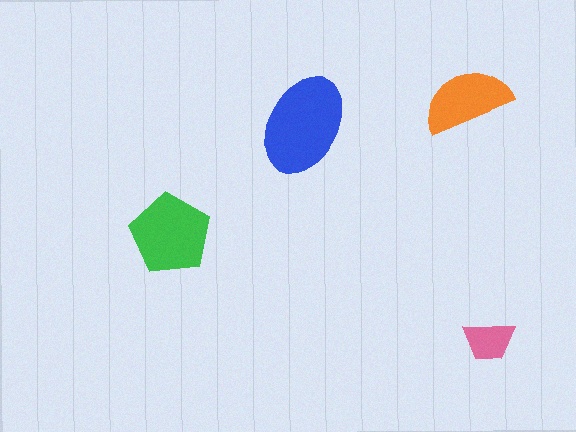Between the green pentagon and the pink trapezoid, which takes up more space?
The green pentagon.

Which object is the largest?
The blue ellipse.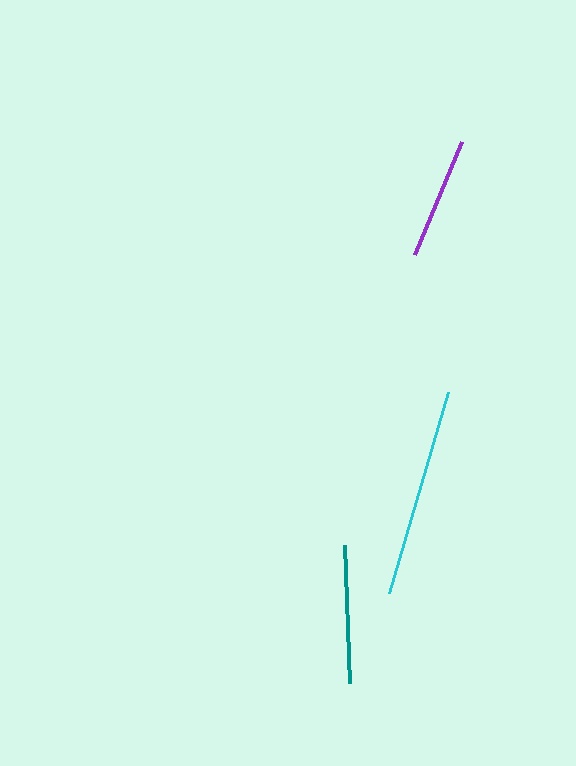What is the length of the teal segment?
The teal segment is approximately 138 pixels long.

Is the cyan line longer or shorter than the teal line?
The cyan line is longer than the teal line.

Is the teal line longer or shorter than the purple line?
The teal line is longer than the purple line.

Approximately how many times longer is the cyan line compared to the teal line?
The cyan line is approximately 1.5 times the length of the teal line.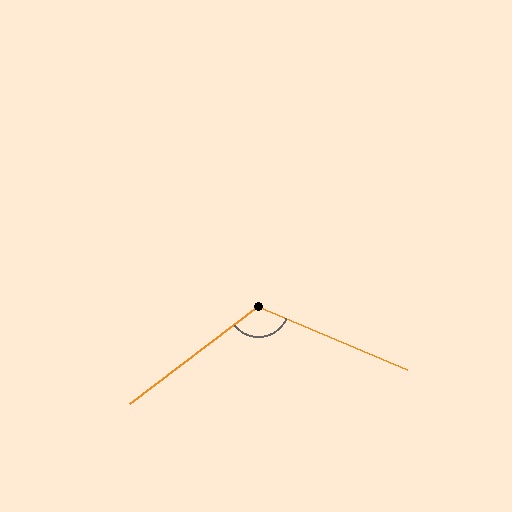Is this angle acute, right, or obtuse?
It is obtuse.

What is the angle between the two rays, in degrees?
Approximately 120 degrees.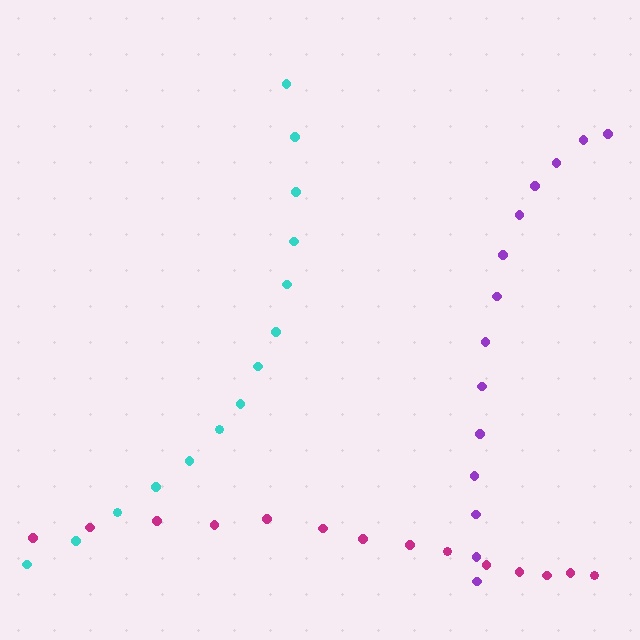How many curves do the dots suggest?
There are 3 distinct paths.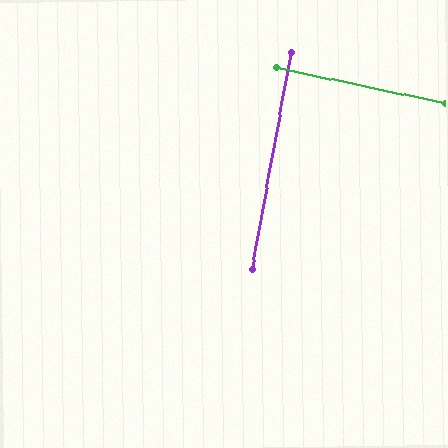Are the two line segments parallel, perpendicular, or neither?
Perpendicular — they meet at approximately 89°.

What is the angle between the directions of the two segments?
Approximately 89 degrees.